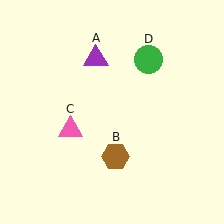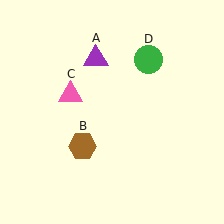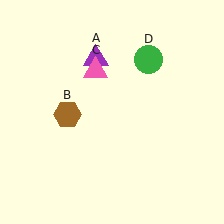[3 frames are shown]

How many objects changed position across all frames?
2 objects changed position: brown hexagon (object B), pink triangle (object C).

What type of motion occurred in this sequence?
The brown hexagon (object B), pink triangle (object C) rotated clockwise around the center of the scene.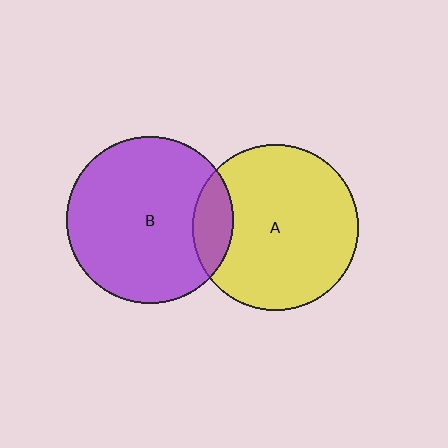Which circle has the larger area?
Circle B (purple).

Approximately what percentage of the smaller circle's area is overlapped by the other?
Approximately 15%.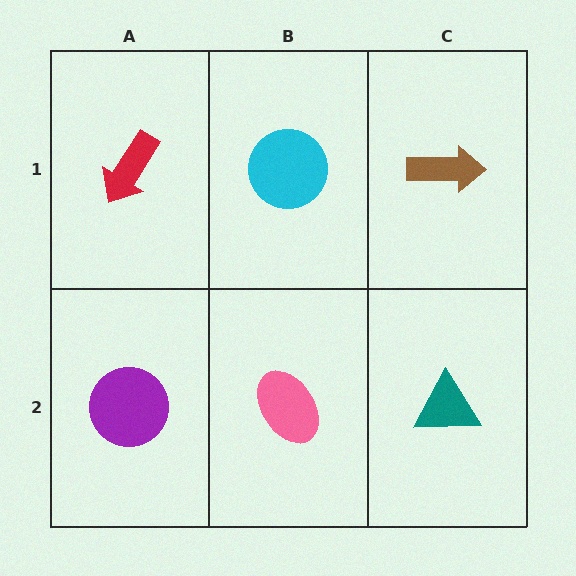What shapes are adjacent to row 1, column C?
A teal triangle (row 2, column C), a cyan circle (row 1, column B).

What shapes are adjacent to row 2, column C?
A brown arrow (row 1, column C), a pink ellipse (row 2, column B).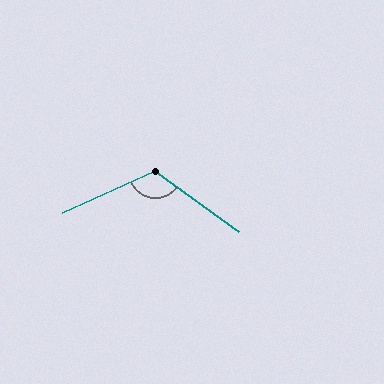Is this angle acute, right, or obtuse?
It is obtuse.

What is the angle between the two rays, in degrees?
Approximately 120 degrees.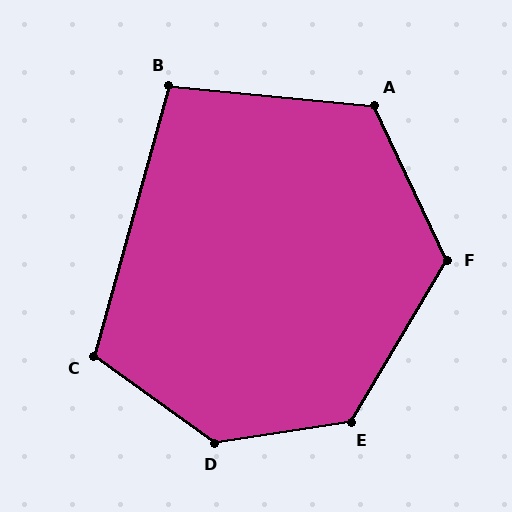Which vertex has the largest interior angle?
D, at approximately 136 degrees.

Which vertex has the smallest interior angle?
B, at approximately 100 degrees.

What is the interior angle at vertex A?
Approximately 121 degrees (obtuse).